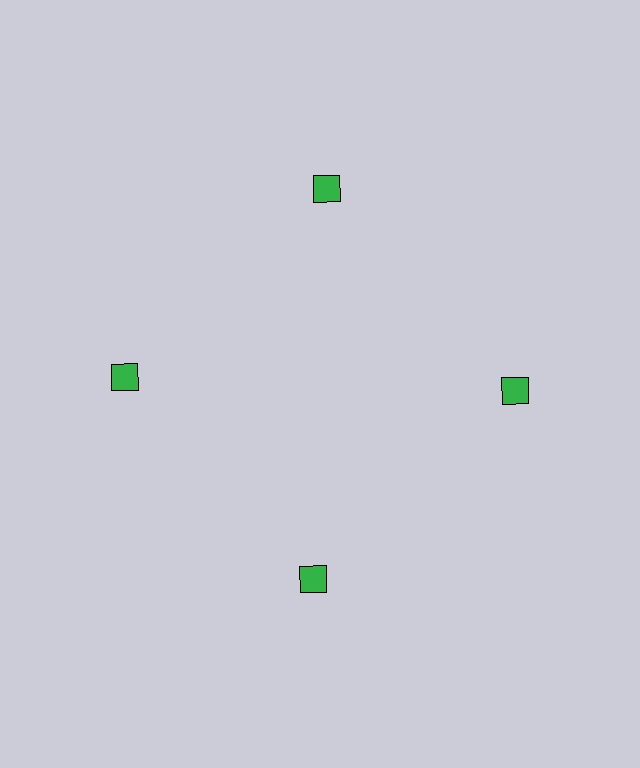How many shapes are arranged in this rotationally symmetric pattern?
There are 4 shapes, arranged in 4 groups of 1.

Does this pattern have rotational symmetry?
Yes, this pattern has 4-fold rotational symmetry. It looks the same after rotating 90 degrees around the center.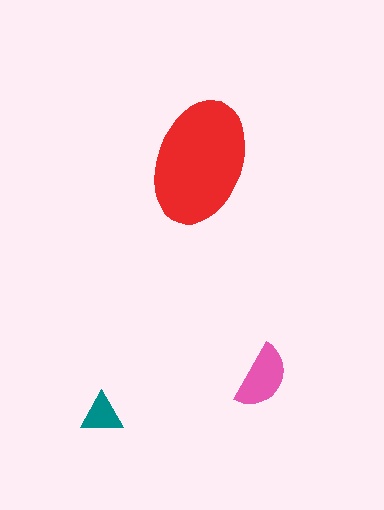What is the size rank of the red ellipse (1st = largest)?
1st.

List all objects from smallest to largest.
The teal triangle, the pink semicircle, the red ellipse.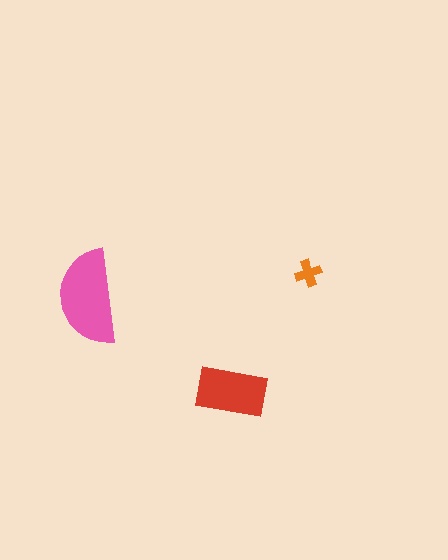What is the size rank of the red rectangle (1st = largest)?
2nd.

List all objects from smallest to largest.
The orange cross, the red rectangle, the pink semicircle.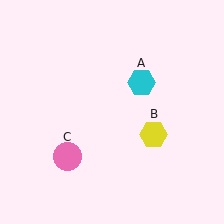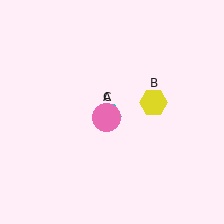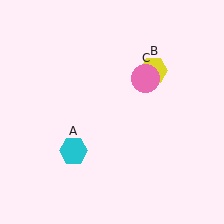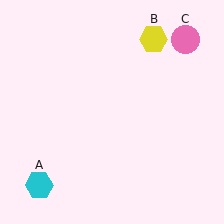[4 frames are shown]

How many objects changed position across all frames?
3 objects changed position: cyan hexagon (object A), yellow hexagon (object B), pink circle (object C).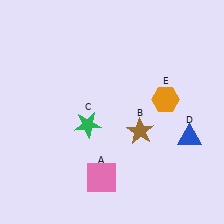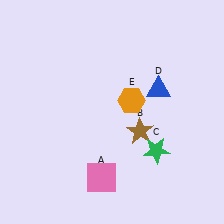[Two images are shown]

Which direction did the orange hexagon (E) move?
The orange hexagon (E) moved left.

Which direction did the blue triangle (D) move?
The blue triangle (D) moved up.